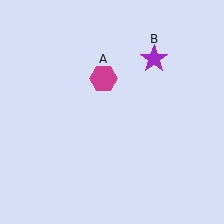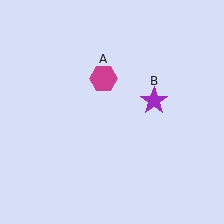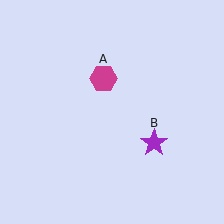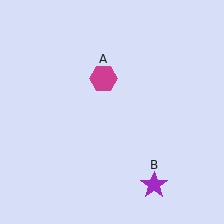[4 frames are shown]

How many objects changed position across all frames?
1 object changed position: purple star (object B).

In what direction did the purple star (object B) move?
The purple star (object B) moved down.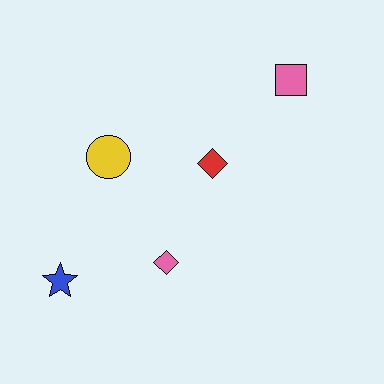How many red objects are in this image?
There is 1 red object.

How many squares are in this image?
There is 1 square.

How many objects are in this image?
There are 5 objects.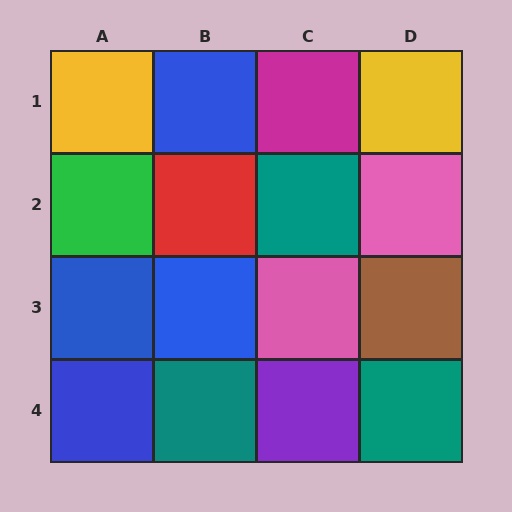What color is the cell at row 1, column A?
Yellow.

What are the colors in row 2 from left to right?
Green, red, teal, pink.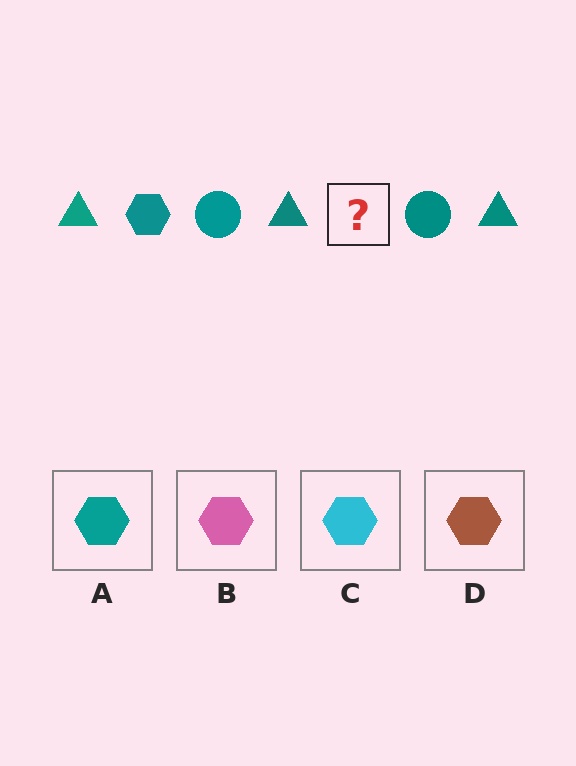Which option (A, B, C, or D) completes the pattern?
A.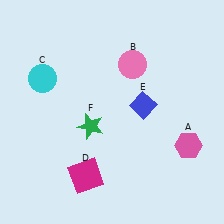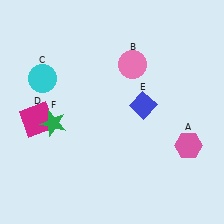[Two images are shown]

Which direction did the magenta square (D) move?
The magenta square (D) moved up.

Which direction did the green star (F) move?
The green star (F) moved left.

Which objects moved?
The objects that moved are: the magenta square (D), the green star (F).